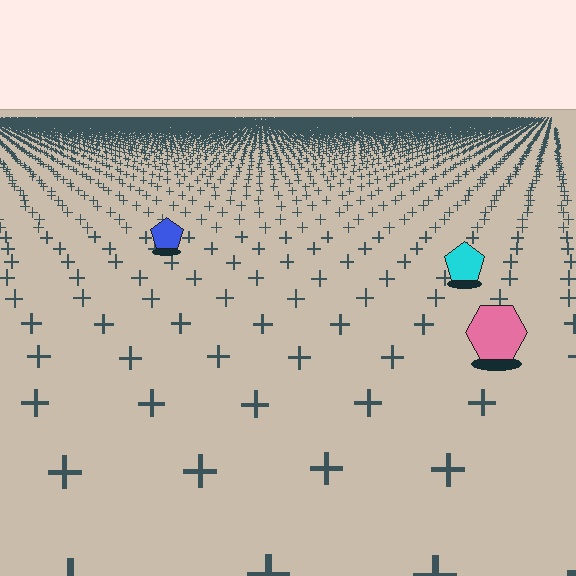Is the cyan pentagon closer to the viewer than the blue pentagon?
Yes. The cyan pentagon is closer — you can tell from the texture gradient: the ground texture is coarser near it.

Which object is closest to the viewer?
The pink hexagon is closest. The texture marks near it are larger and more spread out.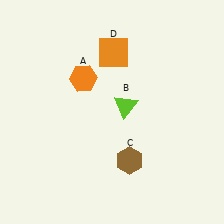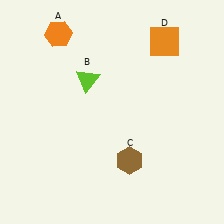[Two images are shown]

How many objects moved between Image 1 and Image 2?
3 objects moved between the two images.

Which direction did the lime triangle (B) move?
The lime triangle (B) moved left.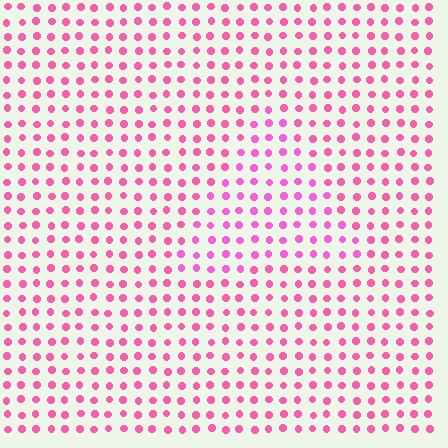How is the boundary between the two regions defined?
The boundary is defined purely by a slight shift in hue (about 16 degrees). Spacing, size, and orientation are identical on both sides.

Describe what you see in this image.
The image is filled with small pink elements in a uniform arrangement. A triangle-shaped region is visible where the elements are tinted to a slightly different hue, forming a subtle color boundary.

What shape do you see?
I see a triangle.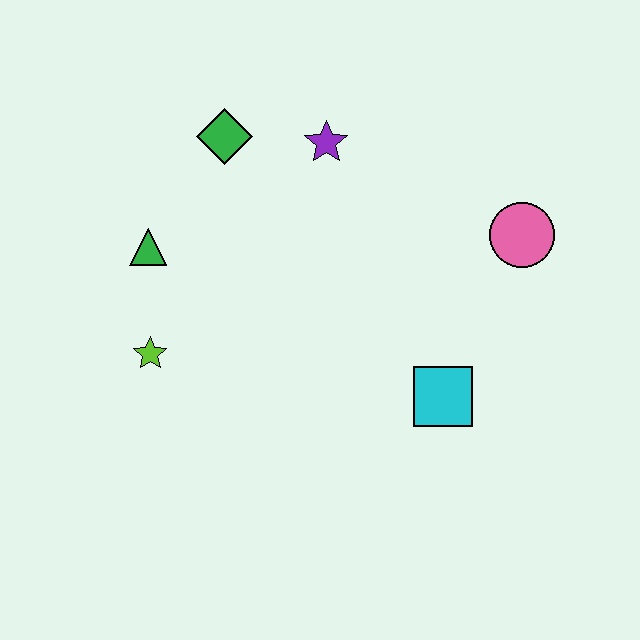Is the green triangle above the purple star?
No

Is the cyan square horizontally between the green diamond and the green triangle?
No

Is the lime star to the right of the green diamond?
No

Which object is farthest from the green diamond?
The cyan square is farthest from the green diamond.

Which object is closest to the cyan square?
The pink circle is closest to the cyan square.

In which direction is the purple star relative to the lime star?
The purple star is above the lime star.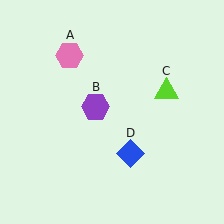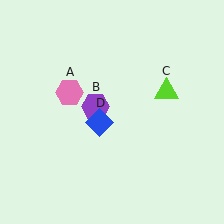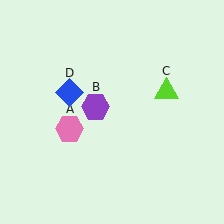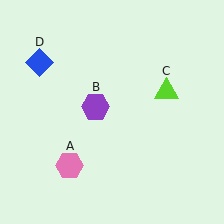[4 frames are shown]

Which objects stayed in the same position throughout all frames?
Purple hexagon (object B) and lime triangle (object C) remained stationary.